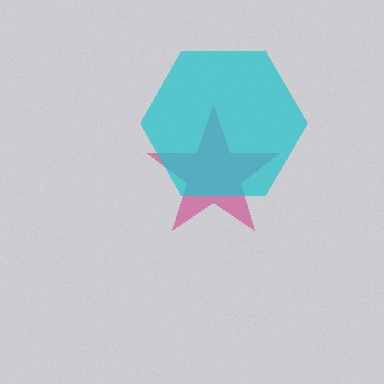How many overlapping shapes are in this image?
There are 2 overlapping shapes in the image.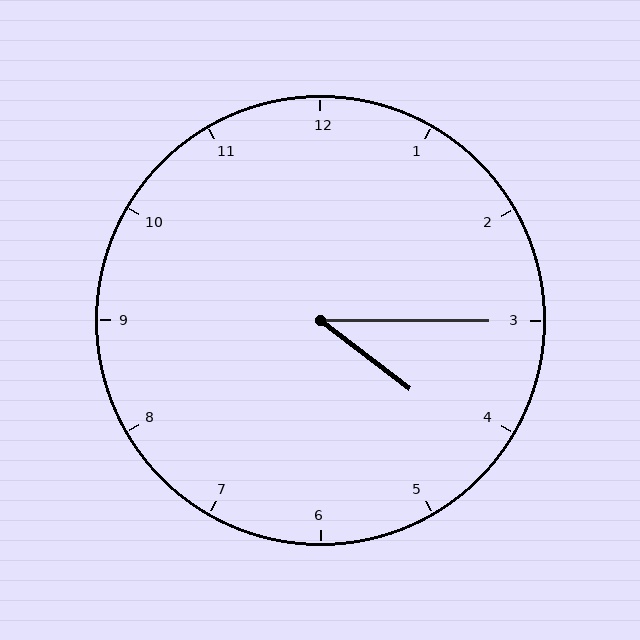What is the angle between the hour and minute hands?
Approximately 38 degrees.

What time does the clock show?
4:15.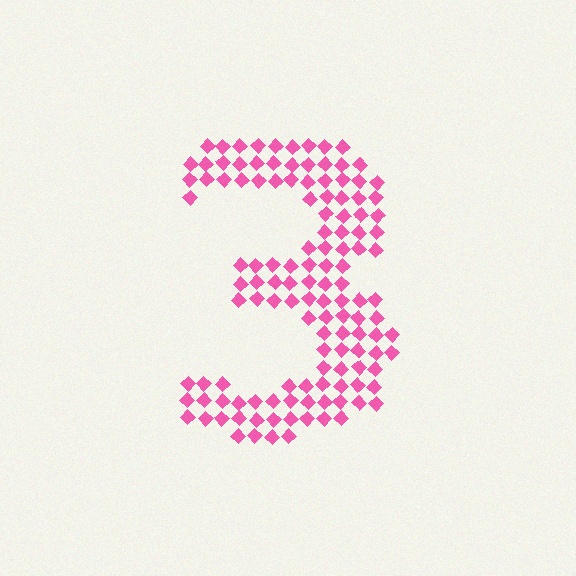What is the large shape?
The large shape is the digit 3.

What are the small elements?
The small elements are diamonds.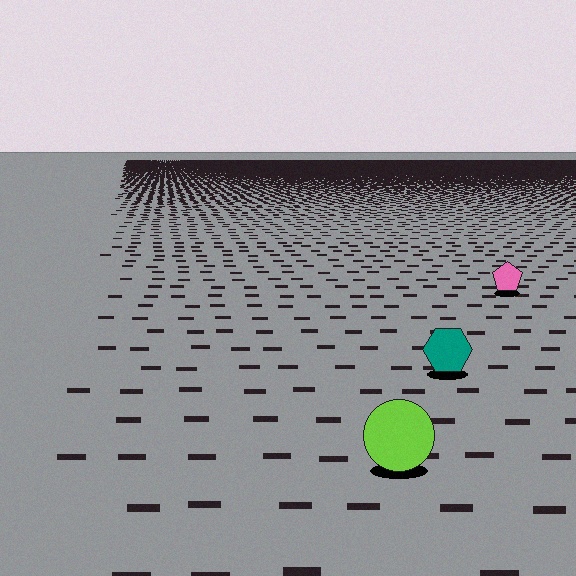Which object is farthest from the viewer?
The pink pentagon is farthest from the viewer. It appears smaller and the ground texture around it is denser.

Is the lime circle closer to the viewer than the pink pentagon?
Yes. The lime circle is closer — you can tell from the texture gradient: the ground texture is coarser near it.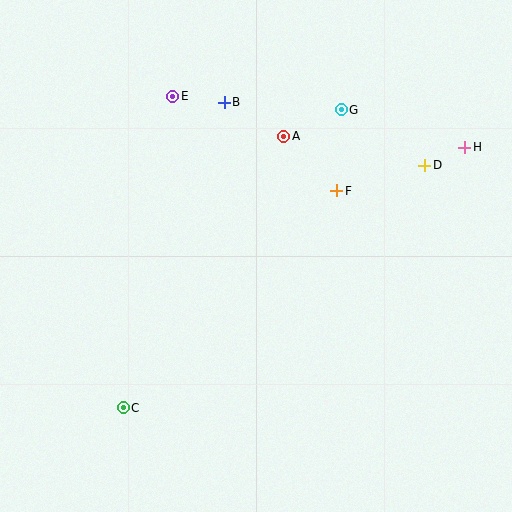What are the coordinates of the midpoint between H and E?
The midpoint between H and E is at (319, 122).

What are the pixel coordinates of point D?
Point D is at (425, 165).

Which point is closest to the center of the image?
Point F at (337, 191) is closest to the center.